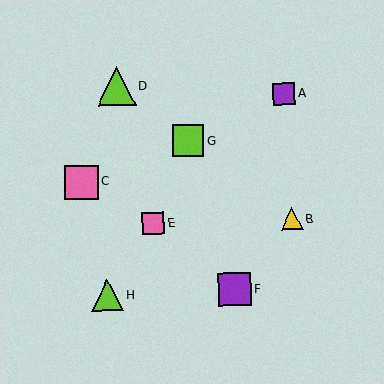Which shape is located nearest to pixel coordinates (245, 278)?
The purple square (labeled F) at (234, 289) is nearest to that location.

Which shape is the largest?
The lime triangle (labeled D) is the largest.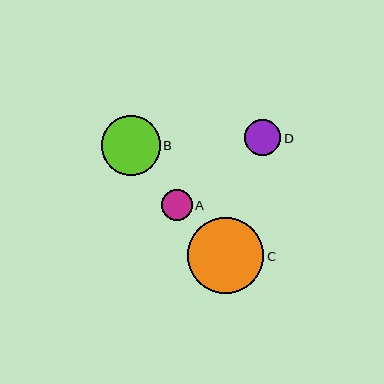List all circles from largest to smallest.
From largest to smallest: C, B, D, A.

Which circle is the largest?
Circle C is the largest with a size of approximately 77 pixels.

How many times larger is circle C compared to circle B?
Circle C is approximately 1.3 times the size of circle B.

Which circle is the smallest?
Circle A is the smallest with a size of approximately 31 pixels.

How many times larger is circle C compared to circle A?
Circle C is approximately 2.5 times the size of circle A.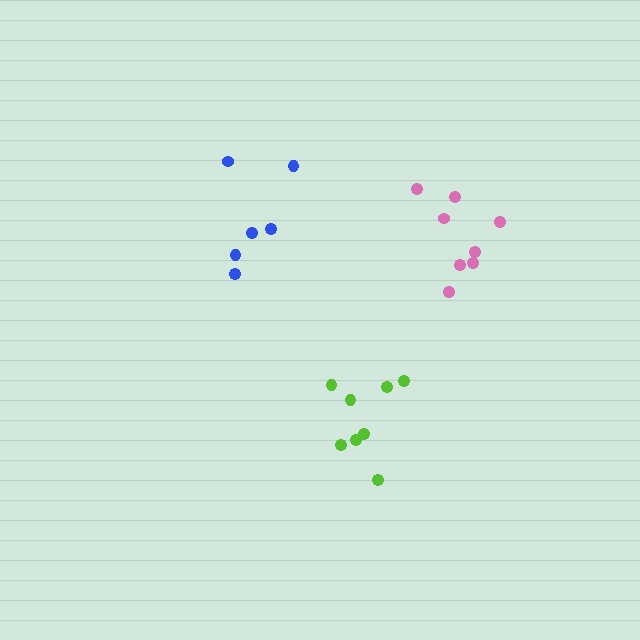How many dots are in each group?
Group 1: 8 dots, Group 2: 8 dots, Group 3: 6 dots (22 total).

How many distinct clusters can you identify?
There are 3 distinct clusters.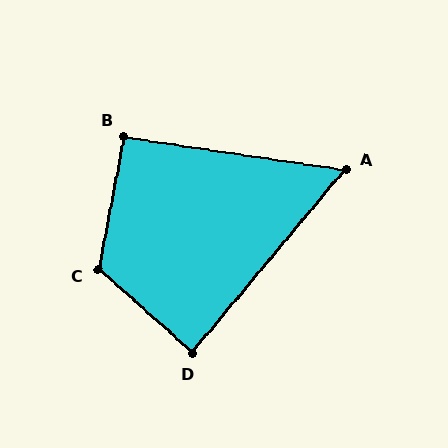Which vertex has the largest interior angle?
C, at approximately 121 degrees.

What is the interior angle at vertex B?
Approximately 92 degrees (approximately right).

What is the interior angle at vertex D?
Approximately 88 degrees (approximately right).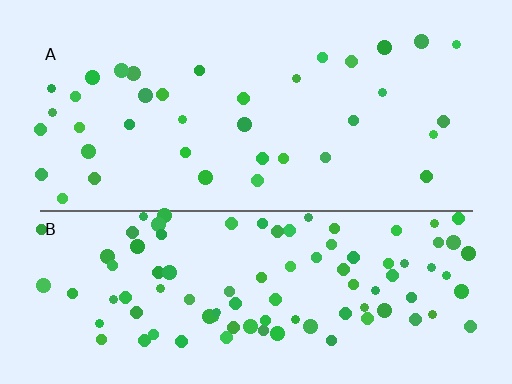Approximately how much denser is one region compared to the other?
Approximately 2.6× — region B over region A.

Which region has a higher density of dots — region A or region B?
B (the bottom).